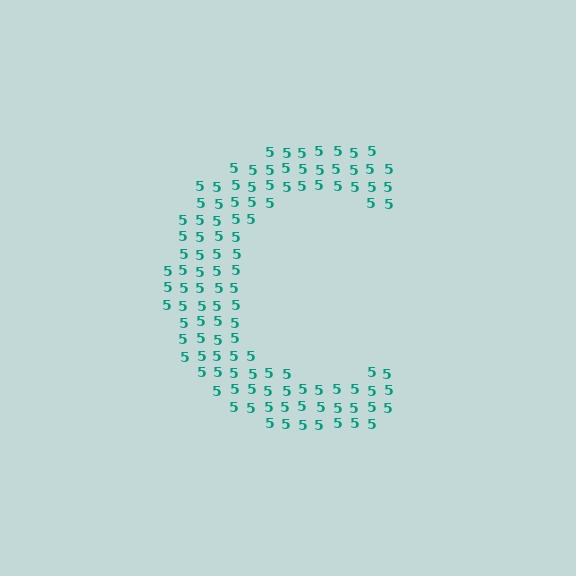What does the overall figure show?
The overall figure shows the letter C.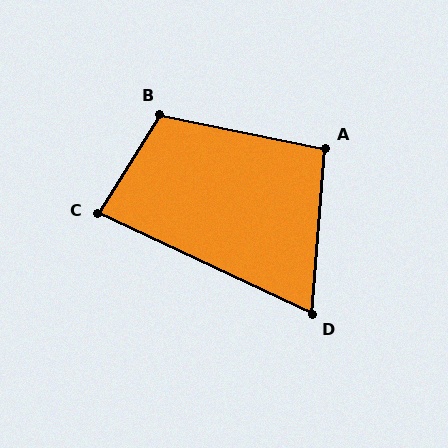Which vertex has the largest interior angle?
B, at approximately 111 degrees.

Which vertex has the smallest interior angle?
D, at approximately 69 degrees.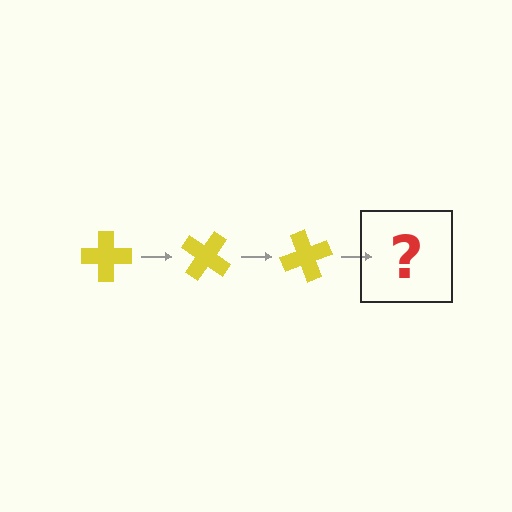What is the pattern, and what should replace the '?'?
The pattern is that the cross rotates 35 degrees each step. The '?' should be a yellow cross rotated 105 degrees.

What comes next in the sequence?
The next element should be a yellow cross rotated 105 degrees.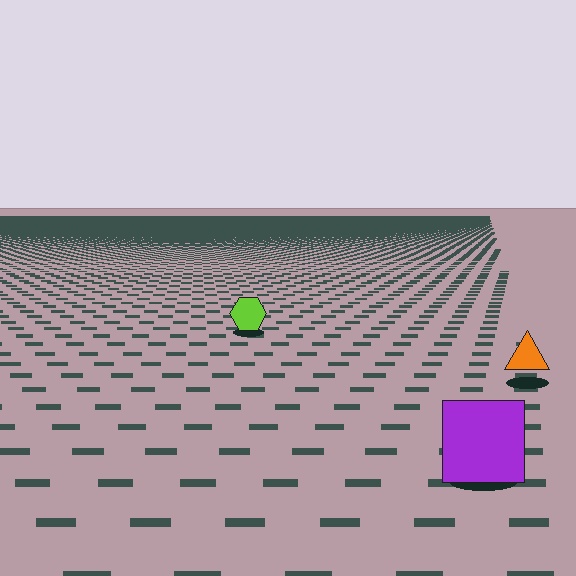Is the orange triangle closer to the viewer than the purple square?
No. The purple square is closer — you can tell from the texture gradient: the ground texture is coarser near it.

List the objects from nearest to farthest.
From nearest to farthest: the purple square, the orange triangle, the lime hexagon.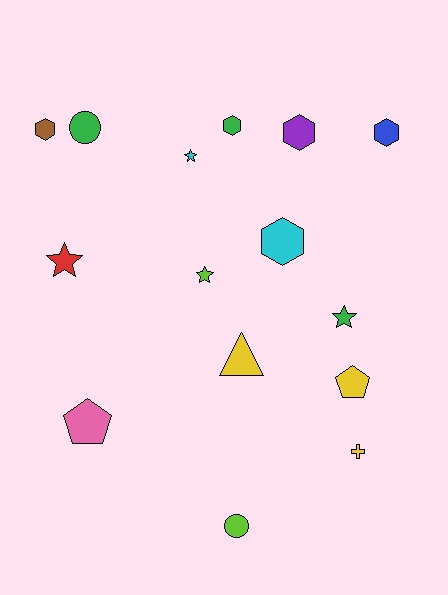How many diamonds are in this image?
There are no diamonds.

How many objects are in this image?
There are 15 objects.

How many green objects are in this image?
There are 3 green objects.